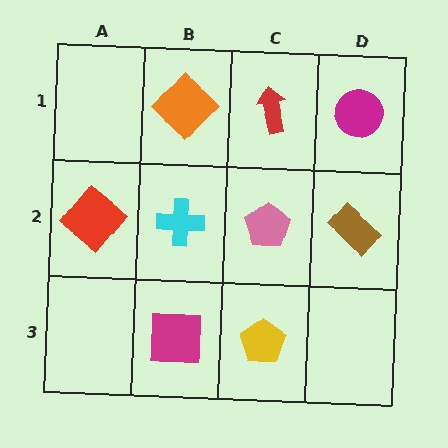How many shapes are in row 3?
2 shapes.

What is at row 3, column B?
A magenta square.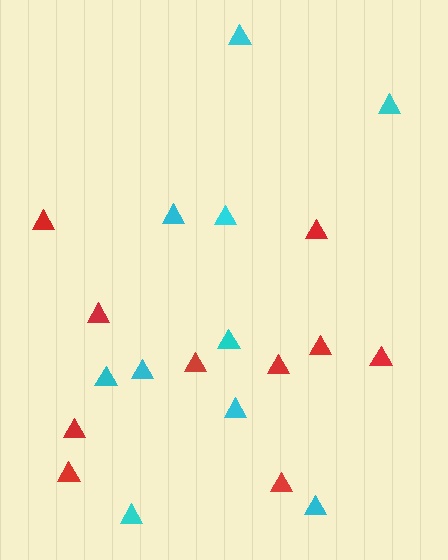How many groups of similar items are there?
There are 2 groups: one group of red triangles (10) and one group of cyan triangles (10).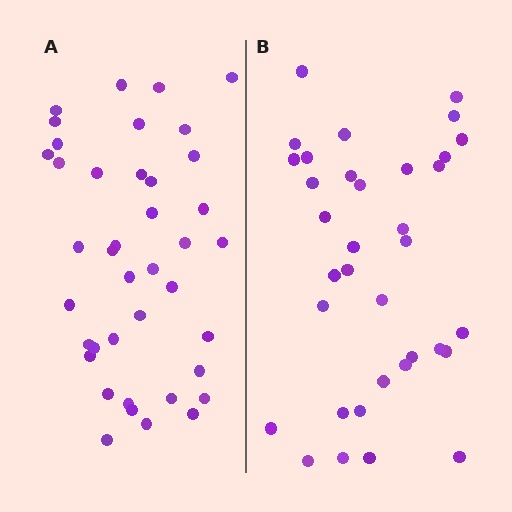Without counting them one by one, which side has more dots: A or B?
Region A (the left region) has more dots.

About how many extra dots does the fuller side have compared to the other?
Region A has about 5 more dots than region B.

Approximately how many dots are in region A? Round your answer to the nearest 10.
About 40 dots.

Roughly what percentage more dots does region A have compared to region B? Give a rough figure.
About 15% more.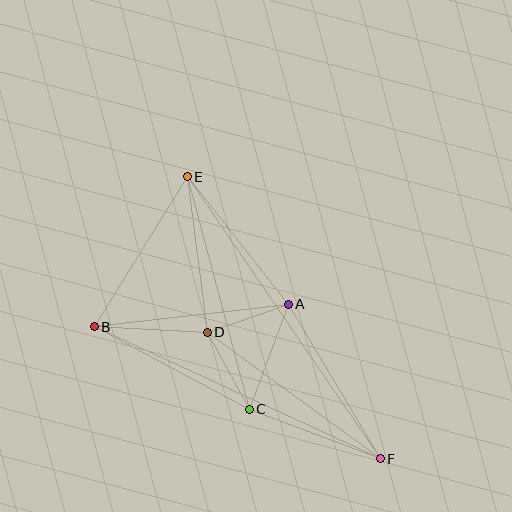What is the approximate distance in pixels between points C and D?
The distance between C and D is approximately 88 pixels.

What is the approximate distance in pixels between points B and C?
The distance between B and C is approximately 176 pixels.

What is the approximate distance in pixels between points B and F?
The distance between B and F is approximately 315 pixels.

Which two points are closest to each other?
Points A and D are closest to each other.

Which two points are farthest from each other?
Points E and F are farthest from each other.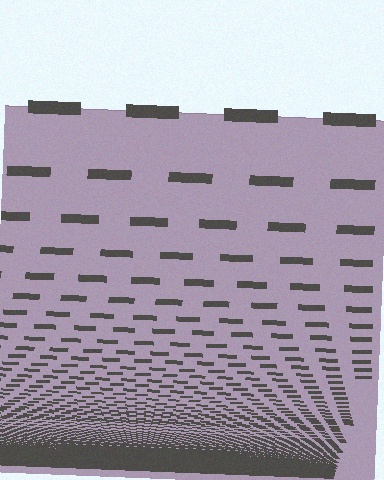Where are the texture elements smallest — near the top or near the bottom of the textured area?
Near the bottom.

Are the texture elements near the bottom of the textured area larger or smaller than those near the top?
Smaller. The gradient is inverted — elements near the bottom are smaller and denser.